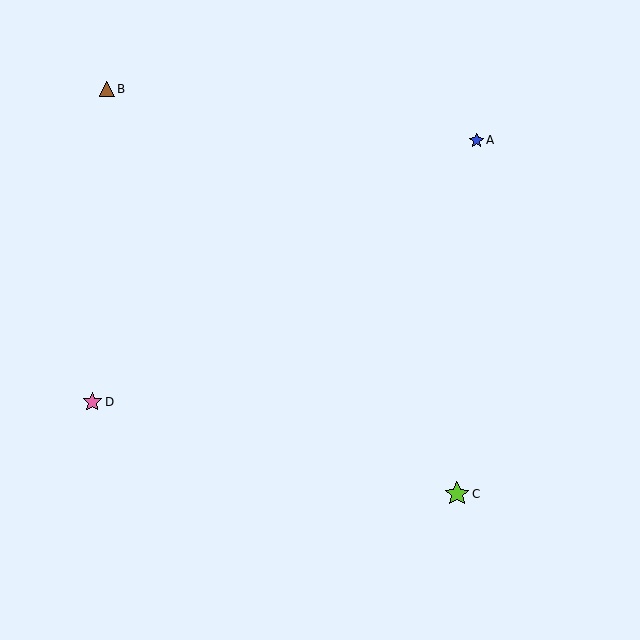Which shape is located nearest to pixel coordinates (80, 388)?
The pink star (labeled D) at (92, 402) is nearest to that location.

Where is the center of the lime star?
The center of the lime star is at (457, 494).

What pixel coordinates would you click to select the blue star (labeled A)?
Click at (476, 140) to select the blue star A.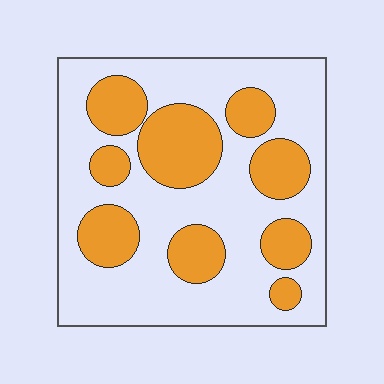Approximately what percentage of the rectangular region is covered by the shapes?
Approximately 35%.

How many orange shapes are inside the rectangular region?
9.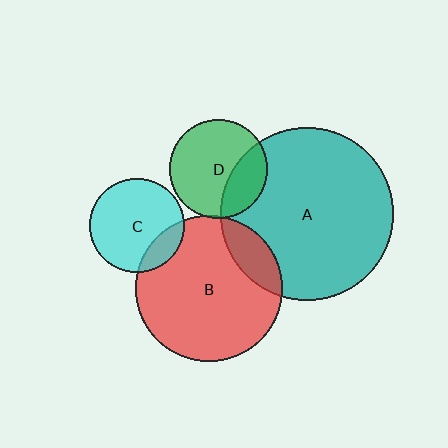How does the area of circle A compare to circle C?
Approximately 3.3 times.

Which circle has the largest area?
Circle A (teal).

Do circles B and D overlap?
Yes.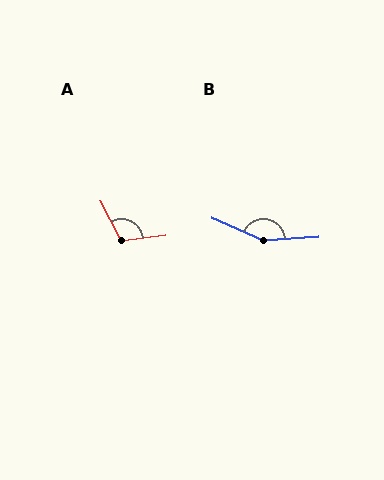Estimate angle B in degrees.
Approximately 153 degrees.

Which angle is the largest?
B, at approximately 153 degrees.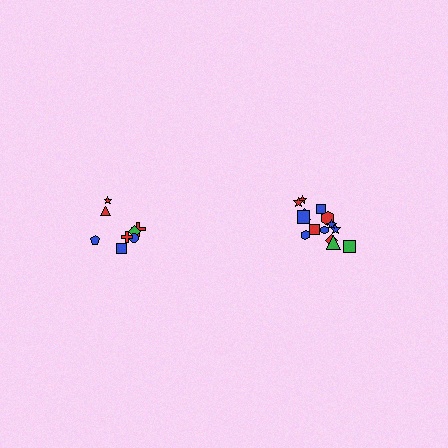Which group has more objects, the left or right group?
The right group.